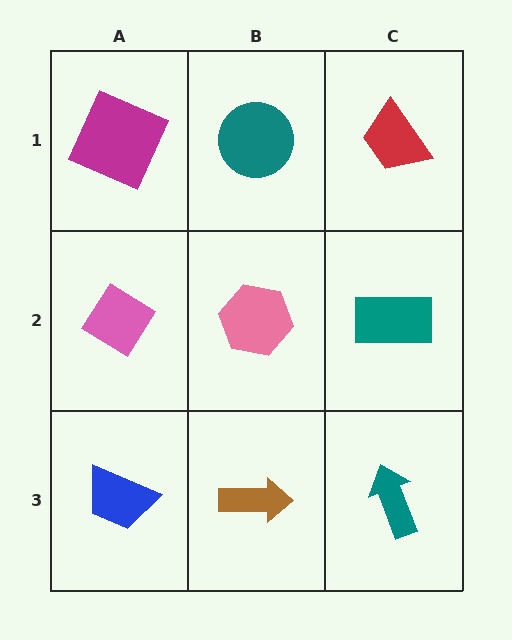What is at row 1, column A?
A magenta square.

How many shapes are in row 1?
3 shapes.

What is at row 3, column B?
A brown arrow.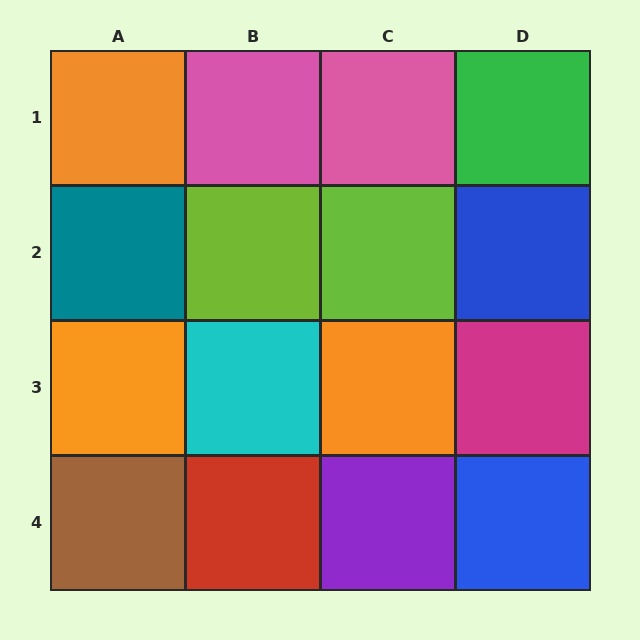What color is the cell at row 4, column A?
Brown.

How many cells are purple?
1 cell is purple.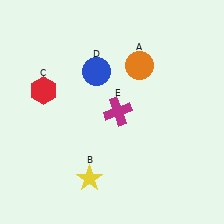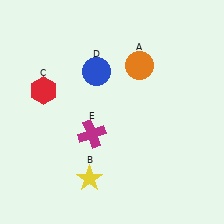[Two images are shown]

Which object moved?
The magenta cross (E) moved left.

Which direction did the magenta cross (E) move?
The magenta cross (E) moved left.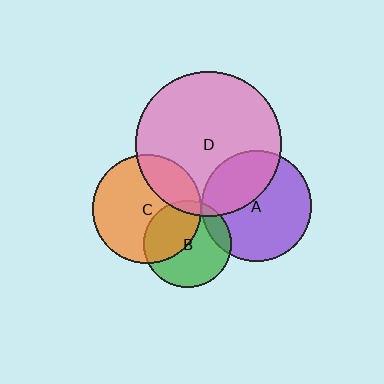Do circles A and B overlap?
Yes.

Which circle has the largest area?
Circle D (pink).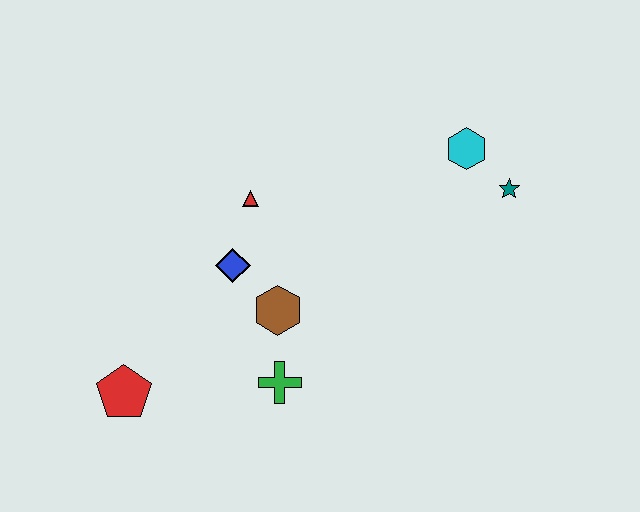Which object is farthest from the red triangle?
The teal star is farthest from the red triangle.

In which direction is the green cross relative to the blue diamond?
The green cross is below the blue diamond.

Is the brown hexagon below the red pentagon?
No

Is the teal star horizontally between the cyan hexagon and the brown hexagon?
No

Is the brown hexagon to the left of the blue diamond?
No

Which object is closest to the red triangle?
The blue diamond is closest to the red triangle.